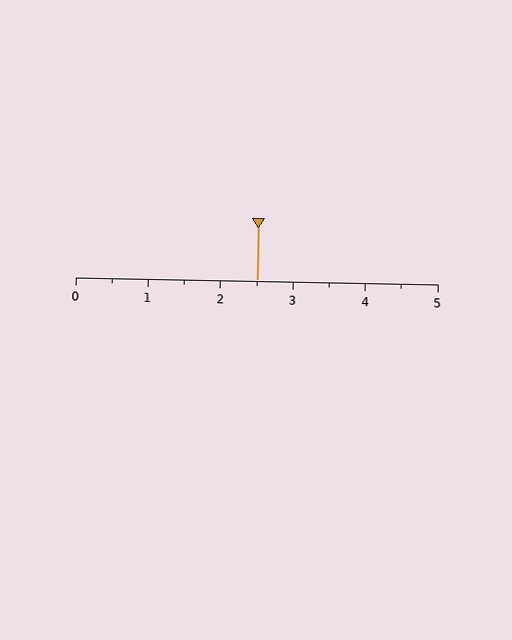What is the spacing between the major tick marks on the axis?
The major ticks are spaced 1 apart.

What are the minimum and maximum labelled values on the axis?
The axis runs from 0 to 5.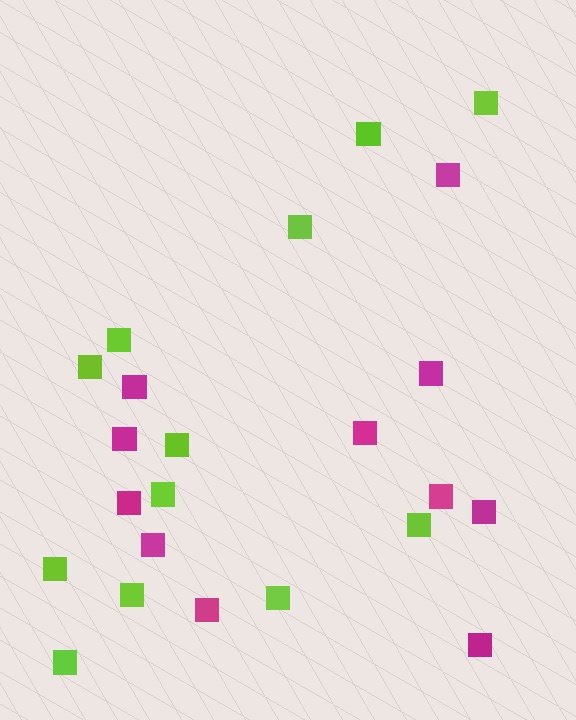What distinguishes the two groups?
There are 2 groups: one group of magenta squares (11) and one group of lime squares (12).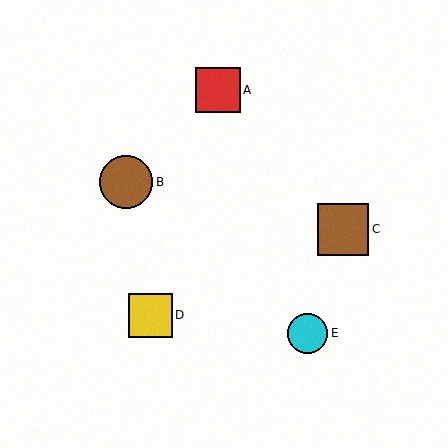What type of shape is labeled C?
Shape C is a brown square.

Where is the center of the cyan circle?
The center of the cyan circle is at (308, 333).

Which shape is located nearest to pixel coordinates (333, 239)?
The brown square (labeled C) at (343, 229) is nearest to that location.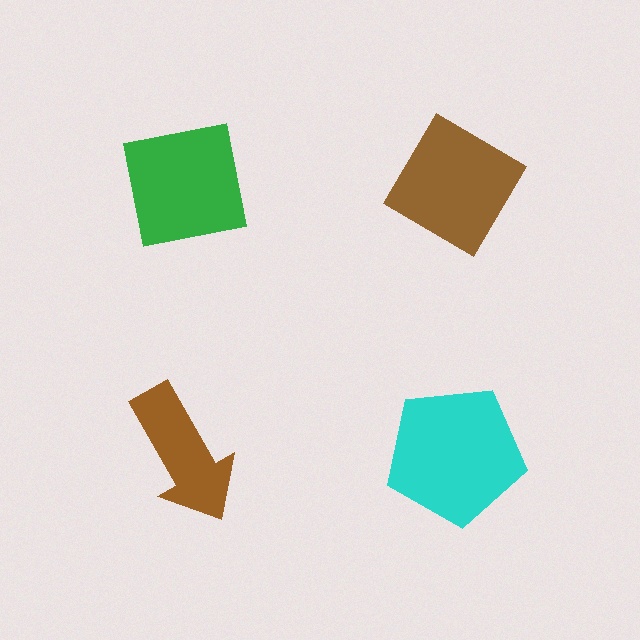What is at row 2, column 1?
A brown arrow.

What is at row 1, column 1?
A green square.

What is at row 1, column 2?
A brown diamond.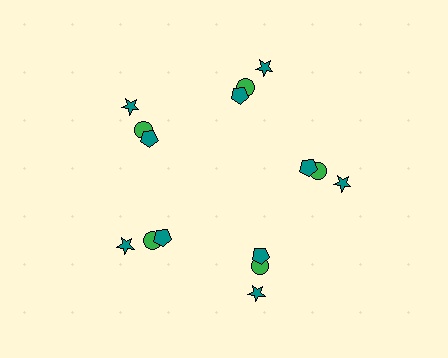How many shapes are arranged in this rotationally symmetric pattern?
There are 15 shapes, arranged in 5 groups of 3.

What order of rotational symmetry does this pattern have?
This pattern has 5-fold rotational symmetry.